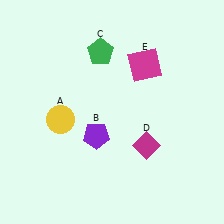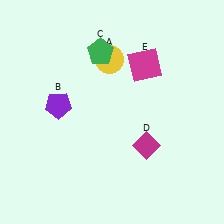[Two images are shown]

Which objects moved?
The objects that moved are: the yellow circle (A), the purple pentagon (B).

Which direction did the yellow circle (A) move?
The yellow circle (A) moved up.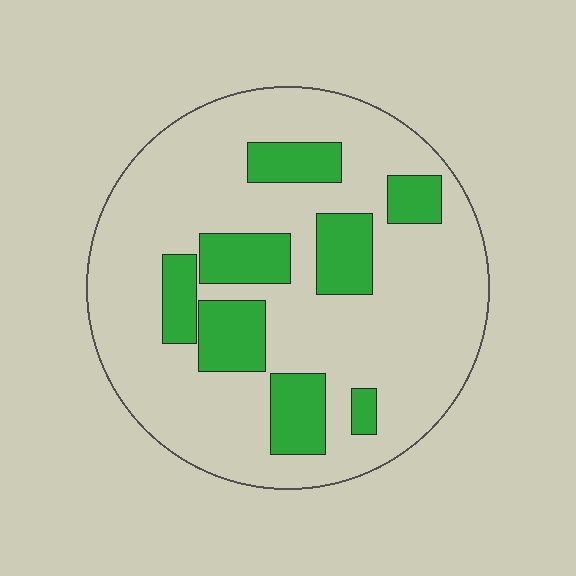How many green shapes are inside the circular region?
8.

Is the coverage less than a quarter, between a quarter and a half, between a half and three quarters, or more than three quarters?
Less than a quarter.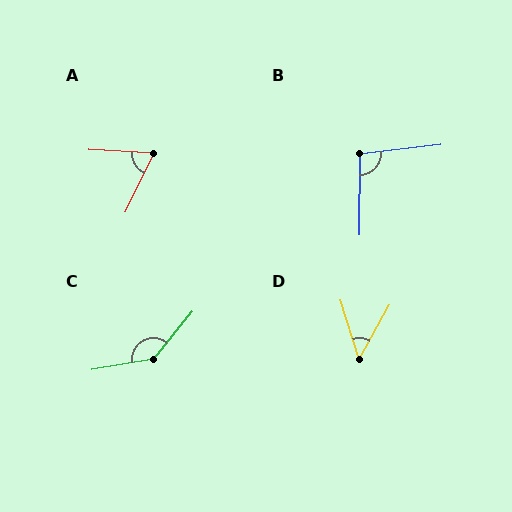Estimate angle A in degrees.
Approximately 68 degrees.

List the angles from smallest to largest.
D (46°), A (68°), B (97°), C (139°).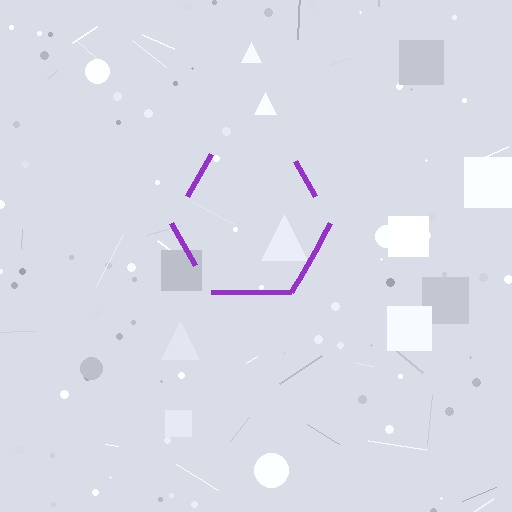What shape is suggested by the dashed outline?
The dashed outline suggests a hexagon.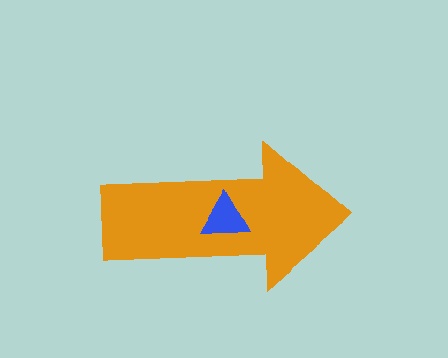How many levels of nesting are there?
2.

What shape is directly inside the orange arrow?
The blue triangle.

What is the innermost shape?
The blue triangle.